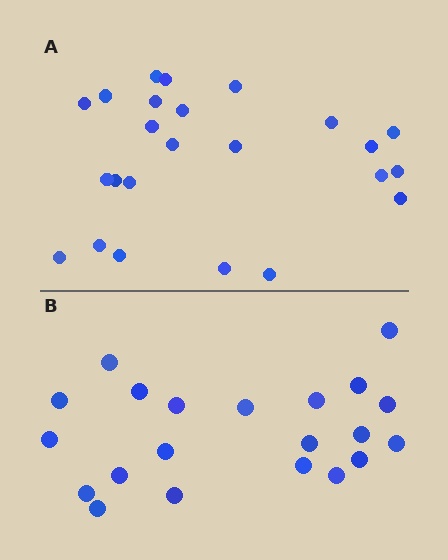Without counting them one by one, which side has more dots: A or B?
Region A (the top region) has more dots.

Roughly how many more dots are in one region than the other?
Region A has just a few more — roughly 2 or 3 more dots than region B.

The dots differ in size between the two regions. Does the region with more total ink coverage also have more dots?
No. Region B has more total ink coverage because its dots are larger, but region A actually contains more individual dots. Total area can be misleading — the number of items is what matters here.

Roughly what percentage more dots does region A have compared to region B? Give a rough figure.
About 15% more.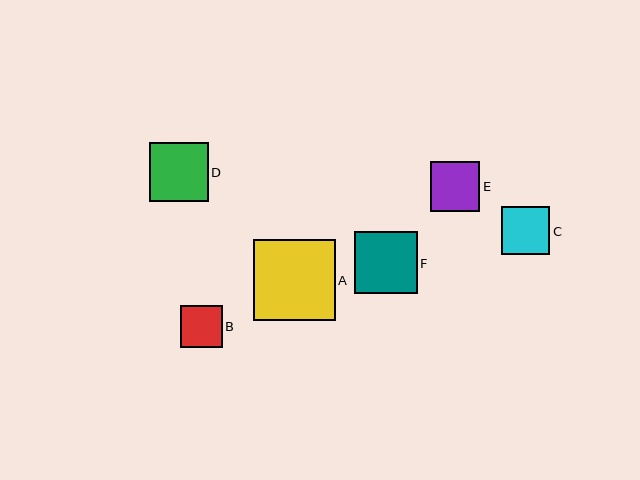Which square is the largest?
Square A is the largest with a size of approximately 81 pixels.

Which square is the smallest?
Square B is the smallest with a size of approximately 42 pixels.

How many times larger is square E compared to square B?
Square E is approximately 1.2 times the size of square B.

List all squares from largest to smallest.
From largest to smallest: A, F, D, E, C, B.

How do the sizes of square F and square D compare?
Square F and square D are approximately the same size.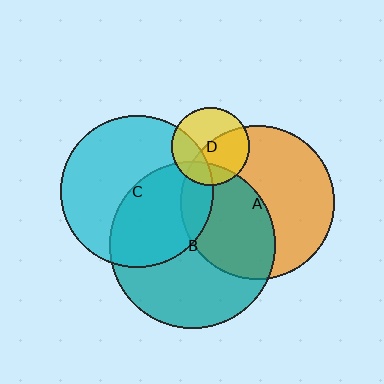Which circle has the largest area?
Circle B (teal).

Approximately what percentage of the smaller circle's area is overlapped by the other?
Approximately 30%.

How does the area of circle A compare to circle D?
Approximately 3.9 times.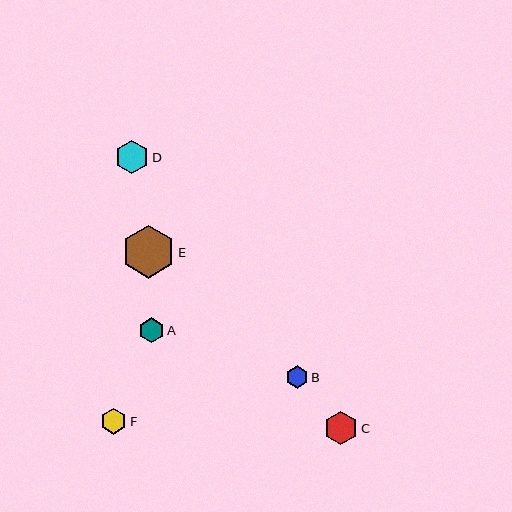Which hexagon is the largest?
Hexagon E is the largest with a size of approximately 53 pixels.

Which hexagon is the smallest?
Hexagon B is the smallest with a size of approximately 22 pixels.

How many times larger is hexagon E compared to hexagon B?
Hexagon E is approximately 2.4 times the size of hexagon B.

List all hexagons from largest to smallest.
From largest to smallest: E, C, D, F, A, B.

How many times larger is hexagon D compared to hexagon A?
Hexagon D is approximately 1.3 times the size of hexagon A.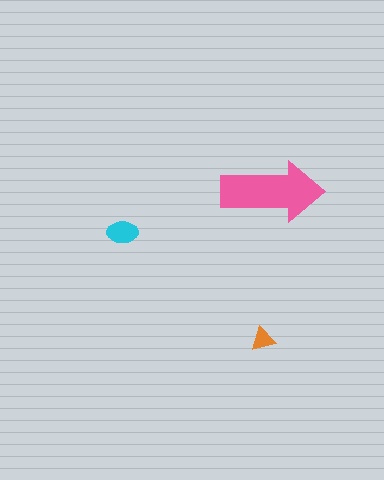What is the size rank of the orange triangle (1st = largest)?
3rd.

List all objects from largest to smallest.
The pink arrow, the cyan ellipse, the orange triangle.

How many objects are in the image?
There are 3 objects in the image.